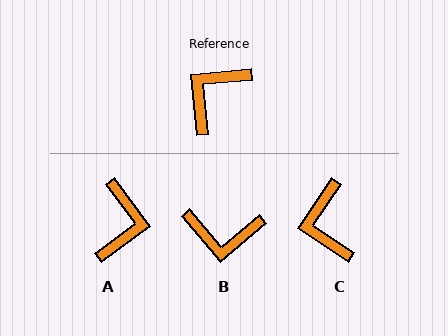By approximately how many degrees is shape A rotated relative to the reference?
Approximately 149 degrees clockwise.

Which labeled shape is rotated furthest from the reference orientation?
A, about 149 degrees away.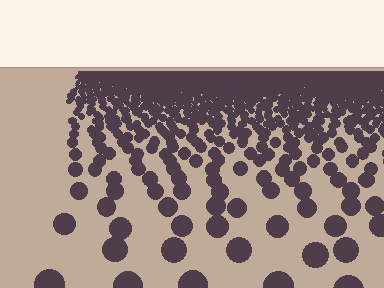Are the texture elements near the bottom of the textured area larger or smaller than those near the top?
Larger. Near the bottom, elements are closer to the viewer and appear at a bigger on-screen size.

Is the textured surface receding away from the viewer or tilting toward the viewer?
The surface is receding away from the viewer. Texture elements get smaller and denser toward the top.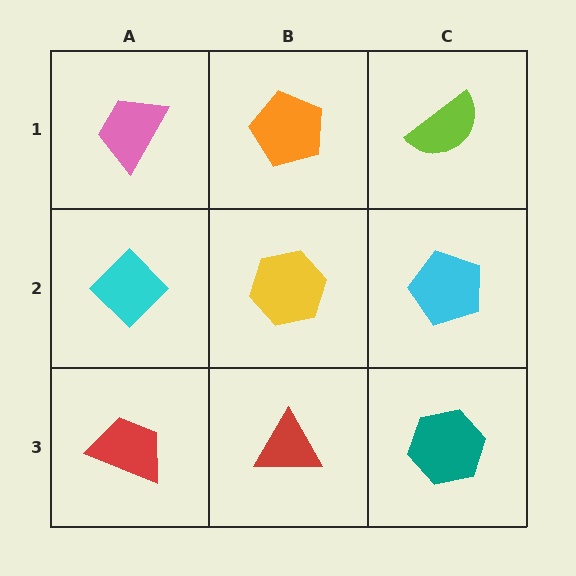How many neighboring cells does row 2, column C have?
3.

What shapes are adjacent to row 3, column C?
A cyan pentagon (row 2, column C), a red triangle (row 3, column B).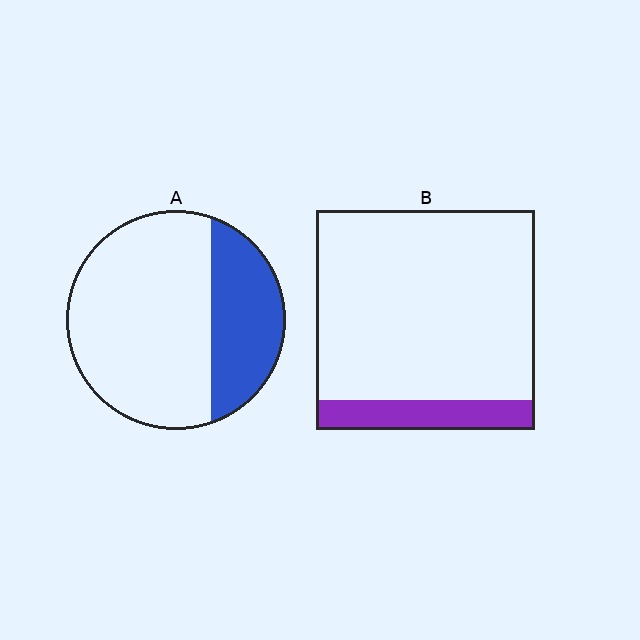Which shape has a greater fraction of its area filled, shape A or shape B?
Shape A.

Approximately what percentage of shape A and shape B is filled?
A is approximately 30% and B is approximately 15%.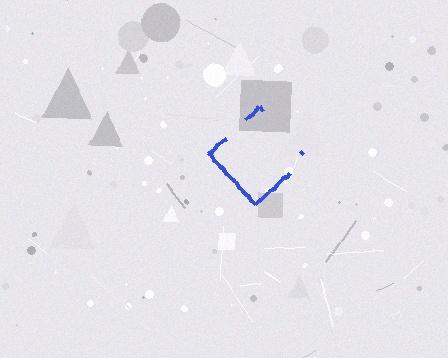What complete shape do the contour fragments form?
The contour fragments form a diamond.